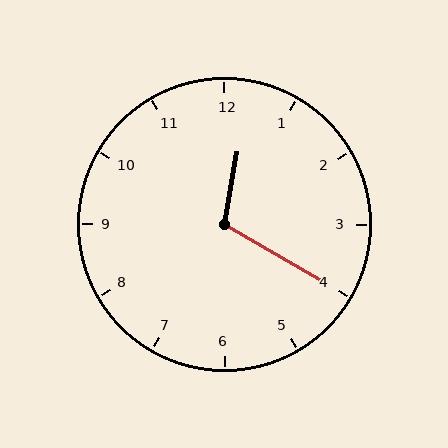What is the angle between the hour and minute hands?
Approximately 110 degrees.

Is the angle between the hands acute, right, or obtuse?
It is obtuse.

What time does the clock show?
12:20.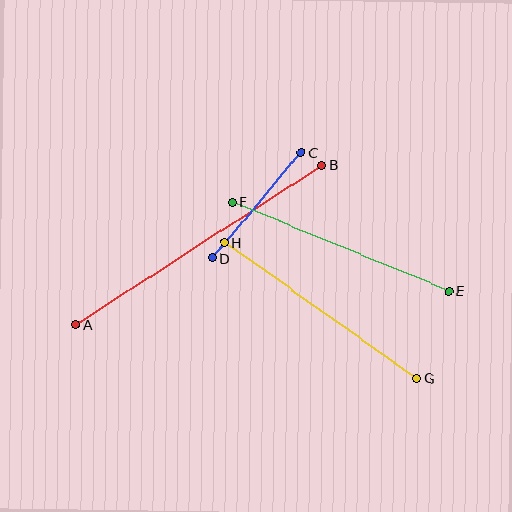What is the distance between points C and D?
The distance is approximately 138 pixels.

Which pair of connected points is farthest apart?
Points A and B are farthest apart.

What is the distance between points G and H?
The distance is approximately 236 pixels.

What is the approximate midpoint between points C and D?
The midpoint is at approximately (257, 205) pixels.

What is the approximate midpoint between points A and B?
The midpoint is at approximately (199, 245) pixels.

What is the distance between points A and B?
The distance is approximately 293 pixels.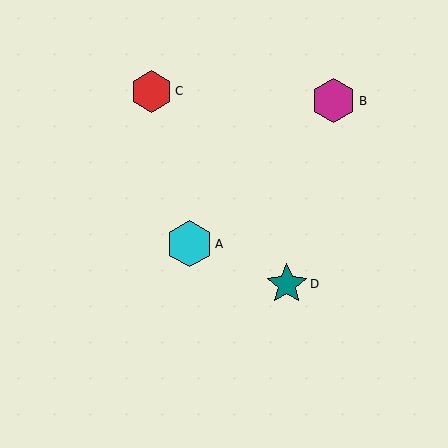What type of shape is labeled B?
Shape B is a magenta hexagon.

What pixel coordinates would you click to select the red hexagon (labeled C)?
Click at (152, 91) to select the red hexagon C.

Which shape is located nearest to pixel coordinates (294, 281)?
The teal star (labeled D) at (287, 284) is nearest to that location.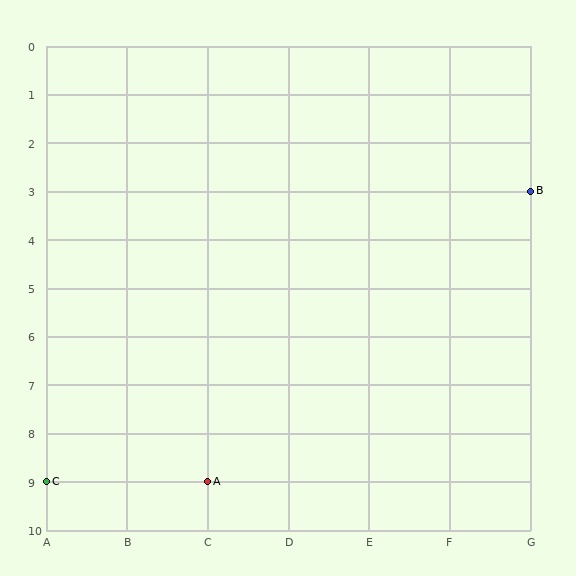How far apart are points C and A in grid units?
Points C and A are 2 columns apart.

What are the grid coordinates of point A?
Point A is at grid coordinates (C, 9).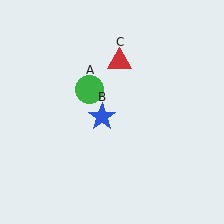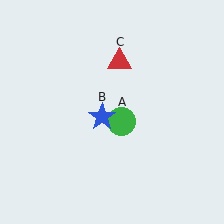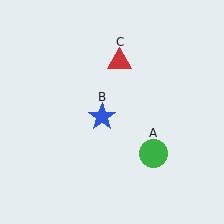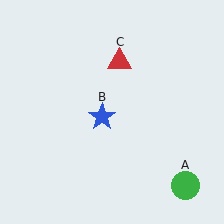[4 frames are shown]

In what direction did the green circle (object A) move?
The green circle (object A) moved down and to the right.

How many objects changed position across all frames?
1 object changed position: green circle (object A).